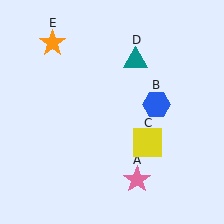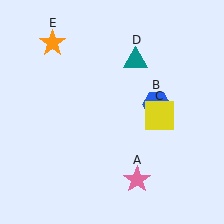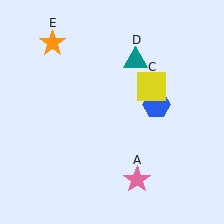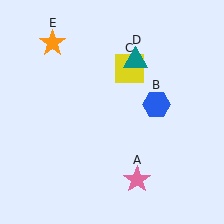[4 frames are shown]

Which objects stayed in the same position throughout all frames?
Pink star (object A) and blue hexagon (object B) and teal triangle (object D) and orange star (object E) remained stationary.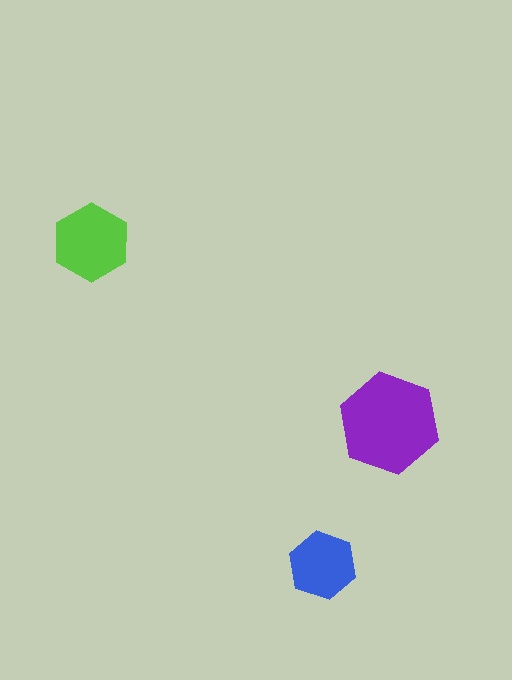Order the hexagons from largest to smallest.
the purple one, the lime one, the blue one.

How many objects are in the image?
There are 3 objects in the image.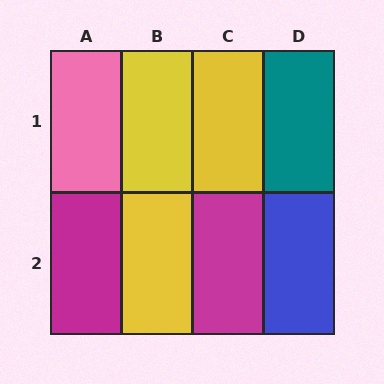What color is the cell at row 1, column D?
Teal.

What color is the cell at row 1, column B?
Yellow.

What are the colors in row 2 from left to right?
Magenta, yellow, magenta, blue.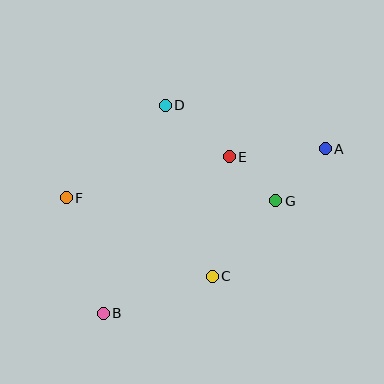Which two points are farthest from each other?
Points A and B are farthest from each other.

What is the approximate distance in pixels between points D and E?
The distance between D and E is approximately 82 pixels.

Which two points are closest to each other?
Points E and G are closest to each other.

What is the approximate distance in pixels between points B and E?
The distance between B and E is approximately 201 pixels.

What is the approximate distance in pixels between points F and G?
The distance between F and G is approximately 209 pixels.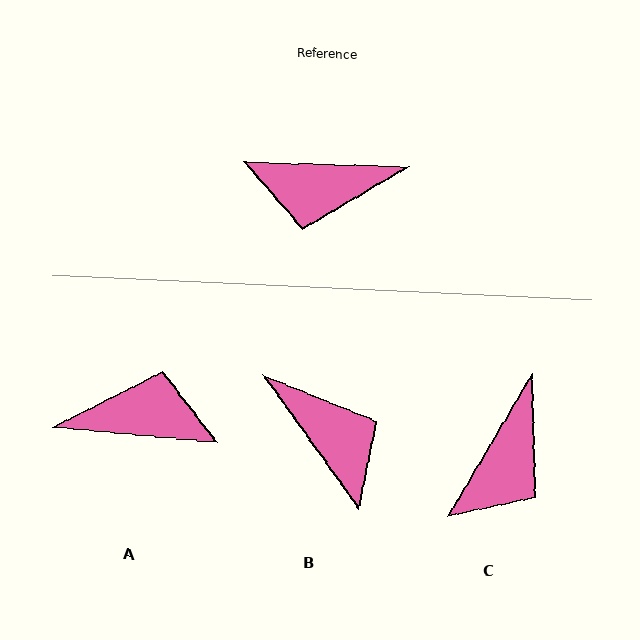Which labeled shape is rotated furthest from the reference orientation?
A, about 176 degrees away.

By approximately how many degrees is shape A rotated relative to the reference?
Approximately 176 degrees counter-clockwise.